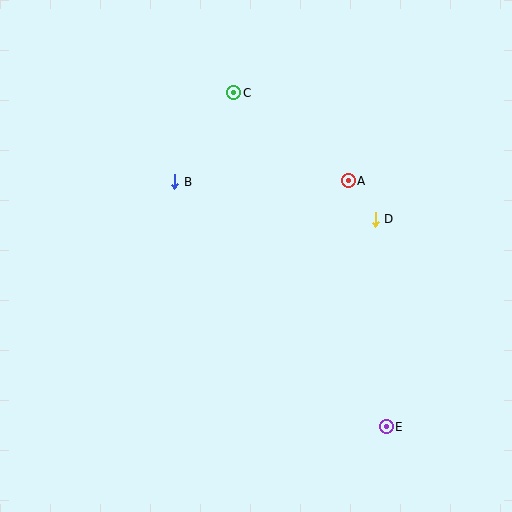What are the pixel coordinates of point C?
Point C is at (234, 93).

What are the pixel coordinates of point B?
Point B is at (175, 182).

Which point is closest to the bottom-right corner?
Point E is closest to the bottom-right corner.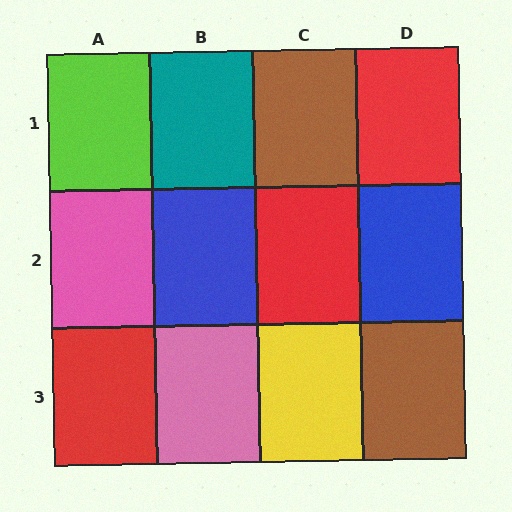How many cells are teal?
1 cell is teal.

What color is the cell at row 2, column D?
Blue.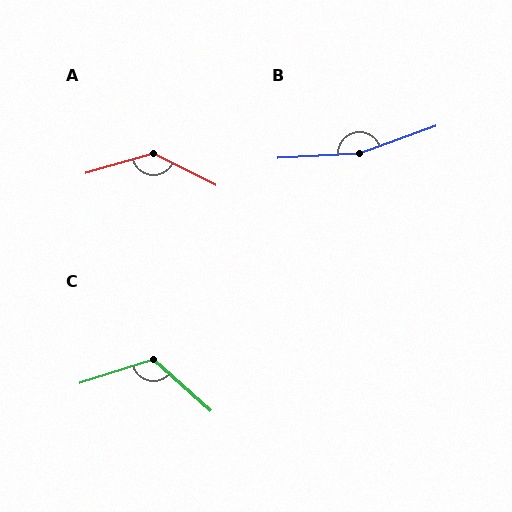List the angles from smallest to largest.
C (121°), A (137°), B (163°).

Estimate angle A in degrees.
Approximately 137 degrees.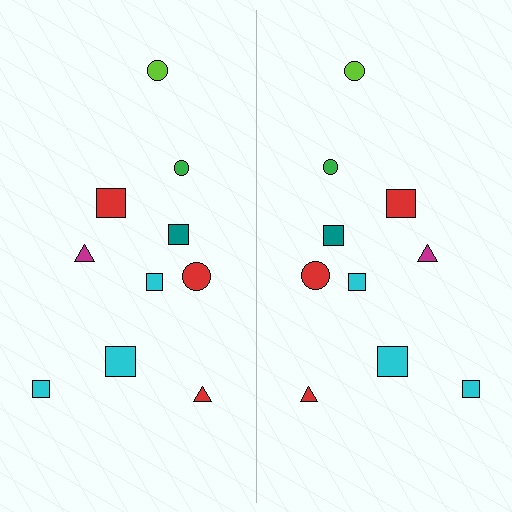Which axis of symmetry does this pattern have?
The pattern has a vertical axis of symmetry running through the center of the image.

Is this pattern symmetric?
Yes, this pattern has bilateral (reflection) symmetry.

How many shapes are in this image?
There are 20 shapes in this image.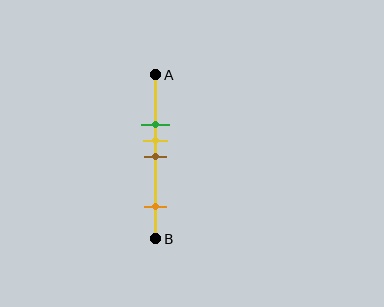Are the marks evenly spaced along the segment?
No, the marks are not evenly spaced.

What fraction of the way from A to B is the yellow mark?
The yellow mark is approximately 40% (0.4) of the way from A to B.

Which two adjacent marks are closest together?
The yellow and brown marks are the closest adjacent pair.